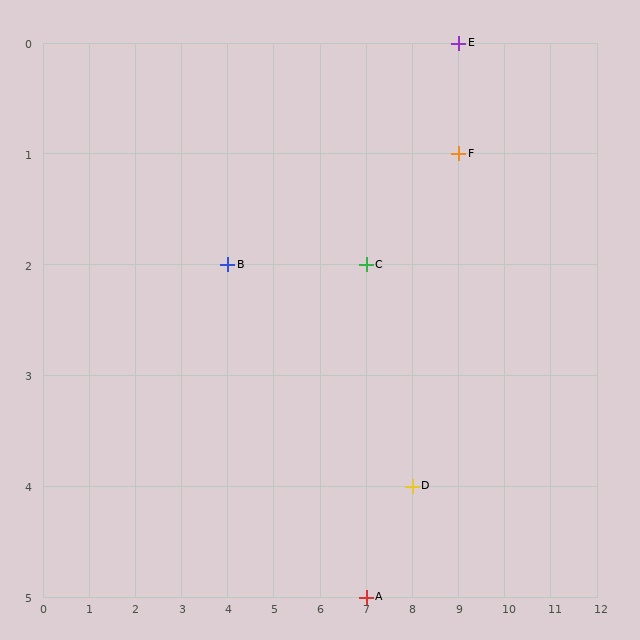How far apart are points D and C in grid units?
Points D and C are 1 column and 2 rows apart (about 2.2 grid units diagonally).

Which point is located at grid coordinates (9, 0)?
Point E is at (9, 0).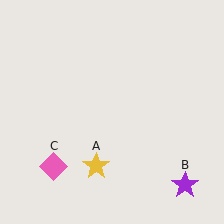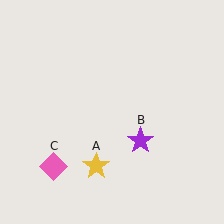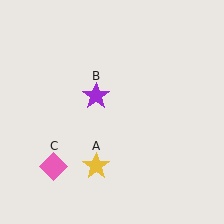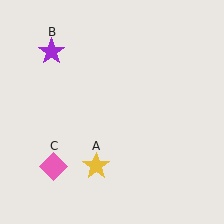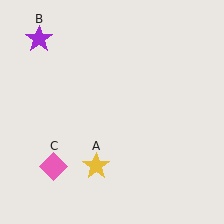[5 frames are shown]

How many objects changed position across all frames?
1 object changed position: purple star (object B).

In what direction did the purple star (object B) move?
The purple star (object B) moved up and to the left.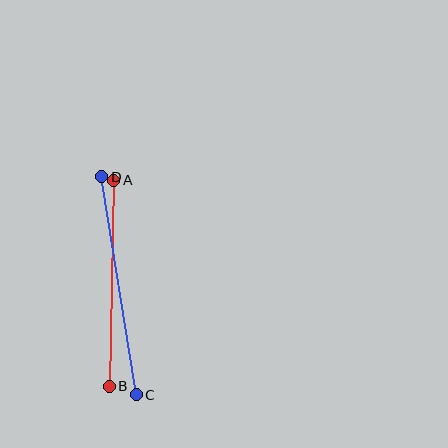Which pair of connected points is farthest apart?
Points C and D are farthest apart.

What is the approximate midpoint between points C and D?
The midpoint is at approximately (119, 286) pixels.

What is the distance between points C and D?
The distance is approximately 221 pixels.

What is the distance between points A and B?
The distance is approximately 206 pixels.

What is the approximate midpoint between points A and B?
The midpoint is at approximately (112, 283) pixels.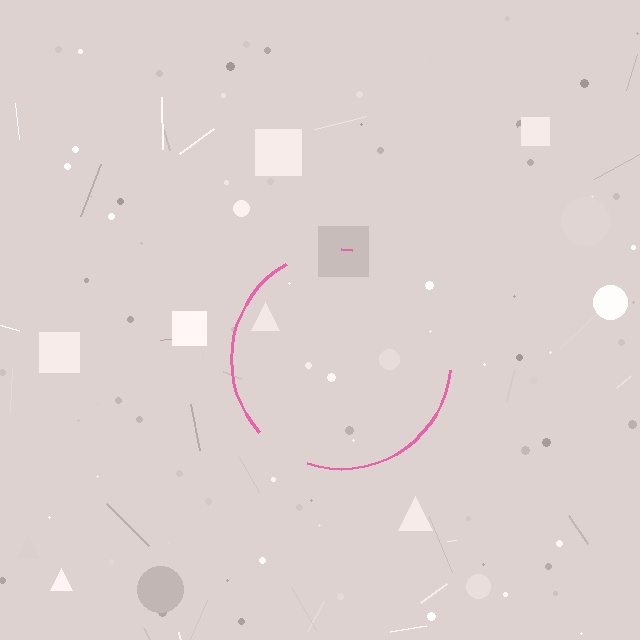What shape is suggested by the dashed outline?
The dashed outline suggests a circle.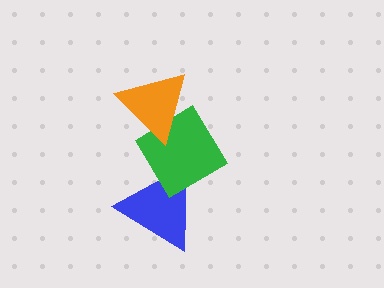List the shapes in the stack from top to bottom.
From top to bottom: the orange triangle, the green diamond, the blue triangle.